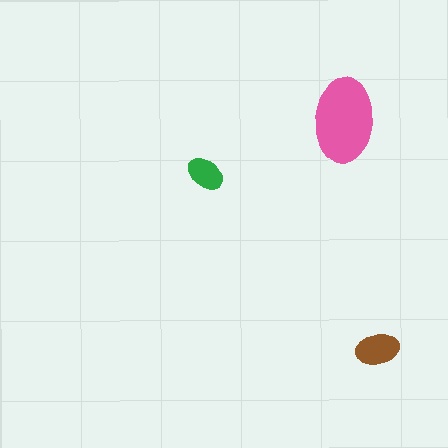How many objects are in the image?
There are 3 objects in the image.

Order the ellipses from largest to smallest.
the pink one, the brown one, the green one.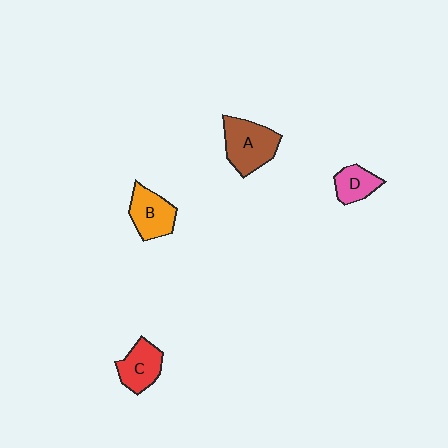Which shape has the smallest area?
Shape D (pink).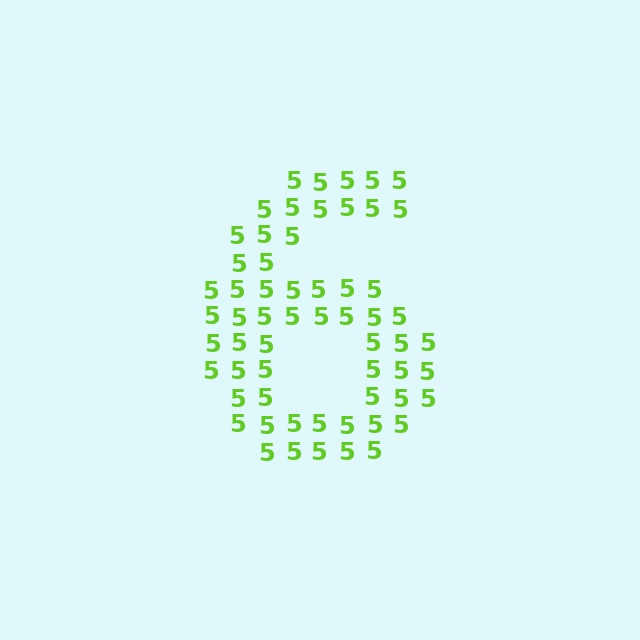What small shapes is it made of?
It is made of small digit 5's.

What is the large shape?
The large shape is the digit 6.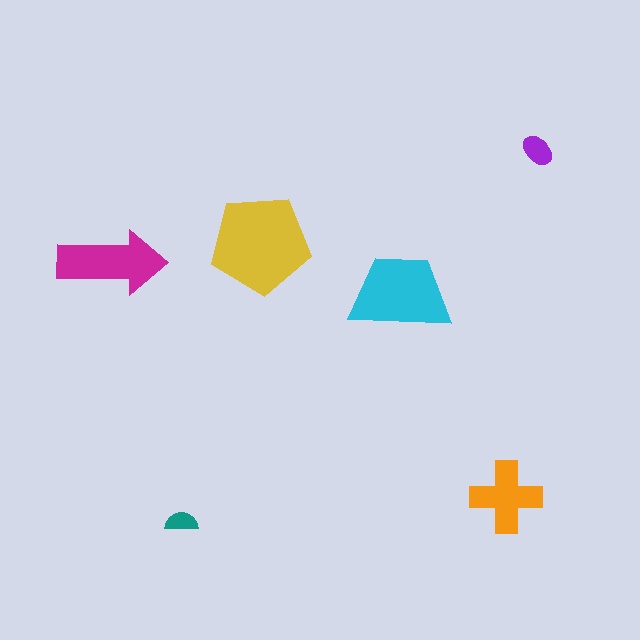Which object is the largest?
The yellow pentagon.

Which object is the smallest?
The teal semicircle.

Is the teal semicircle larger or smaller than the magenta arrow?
Smaller.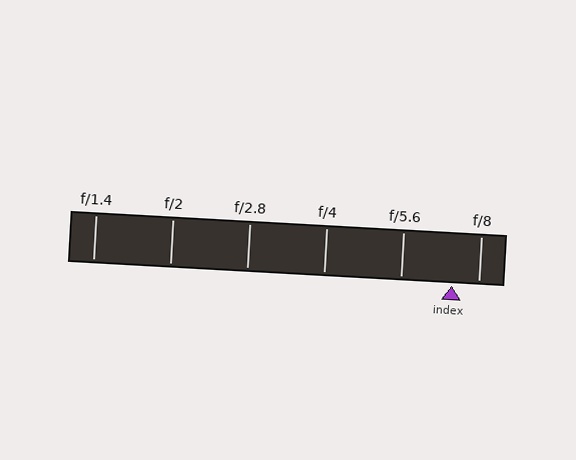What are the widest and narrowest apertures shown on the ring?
The widest aperture shown is f/1.4 and the narrowest is f/8.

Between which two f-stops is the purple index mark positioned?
The index mark is between f/5.6 and f/8.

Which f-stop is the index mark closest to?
The index mark is closest to f/8.